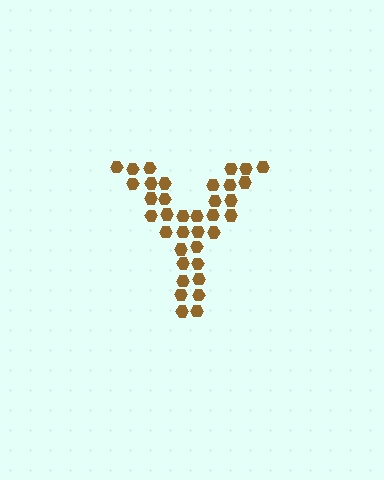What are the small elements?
The small elements are hexagons.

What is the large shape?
The large shape is the letter Y.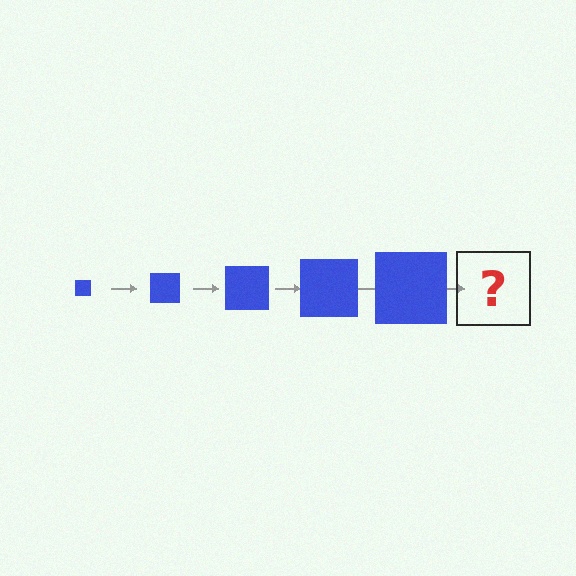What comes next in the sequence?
The next element should be a blue square, larger than the previous one.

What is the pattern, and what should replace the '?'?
The pattern is that the square gets progressively larger each step. The '?' should be a blue square, larger than the previous one.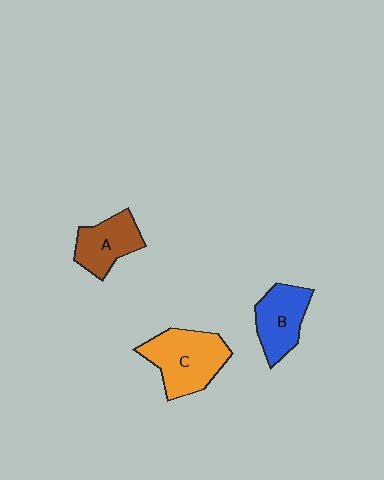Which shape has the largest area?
Shape C (orange).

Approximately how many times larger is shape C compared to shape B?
Approximately 1.4 times.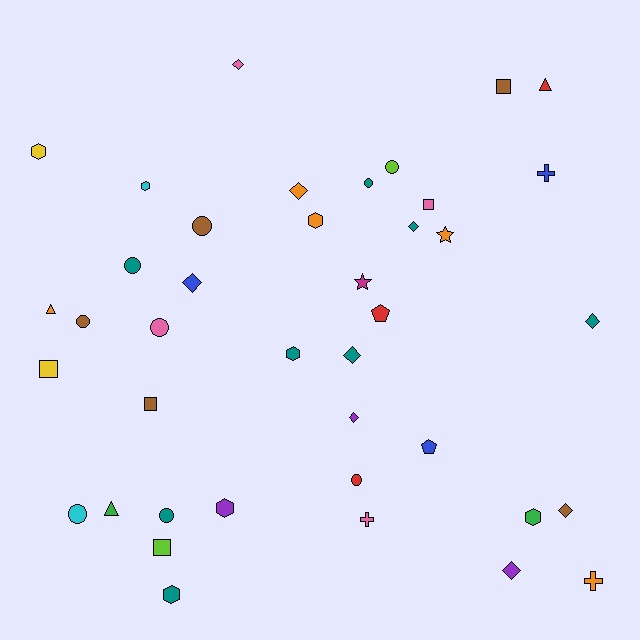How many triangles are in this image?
There are 3 triangles.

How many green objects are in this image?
There are 2 green objects.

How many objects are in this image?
There are 40 objects.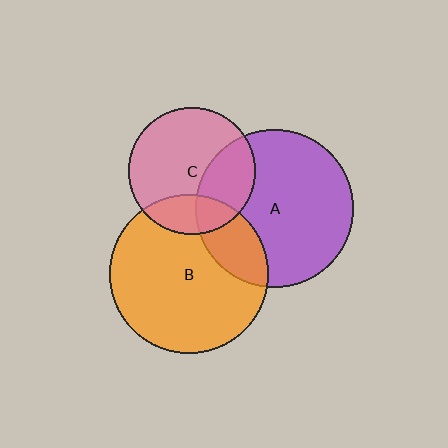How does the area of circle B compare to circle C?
Approximately 1.6 times.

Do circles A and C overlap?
Yes.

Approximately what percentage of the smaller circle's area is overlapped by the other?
Approximately 30%.